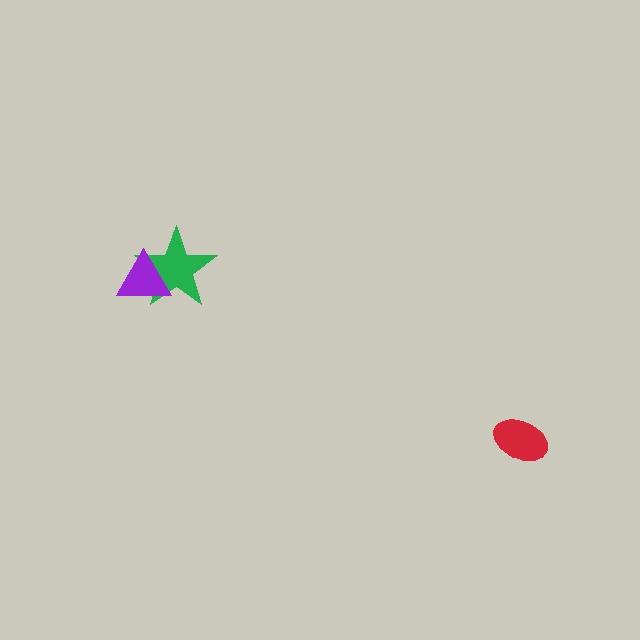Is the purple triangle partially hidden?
No, no other shape covers it.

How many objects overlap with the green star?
1 object overlaps with the green star.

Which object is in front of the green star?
The purple triangle is in front of the green star.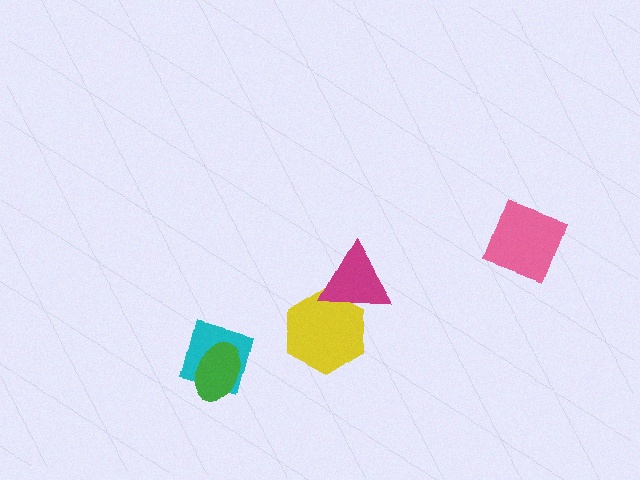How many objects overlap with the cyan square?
1 object overlaps with the cyan square.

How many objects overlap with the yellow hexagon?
1 object overlaps with the yellow hexagon.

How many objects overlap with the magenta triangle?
1 object overlaps with the magenta triangle.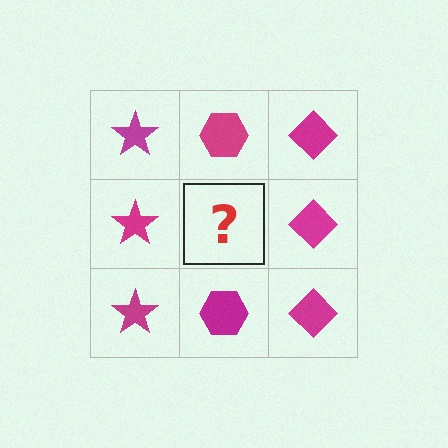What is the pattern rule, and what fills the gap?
The rule is that each column has a consistent shape. The gap should be filled with a magenta hexagon.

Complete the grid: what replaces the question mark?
The question mark should be replaced with a magenta hexagon.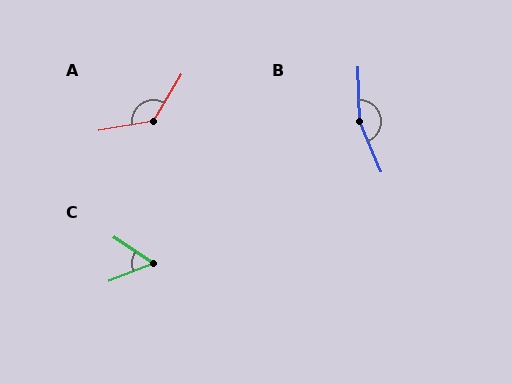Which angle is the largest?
B, at approximately 158 degrees.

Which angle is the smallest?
C, at approximately 56 degrees.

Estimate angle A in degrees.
Approximately 132 degrees.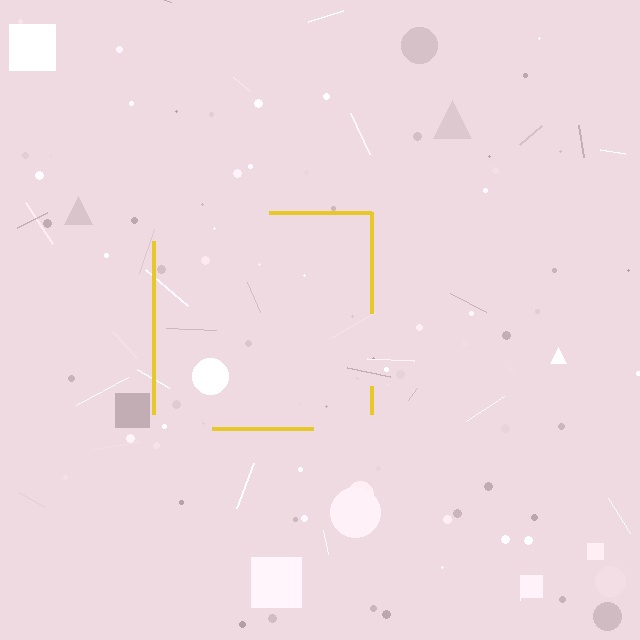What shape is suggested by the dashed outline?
The dashed outline suggests a square.